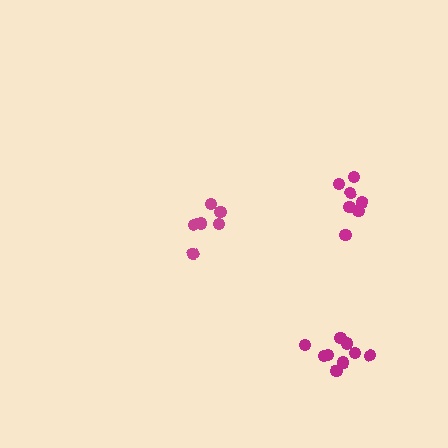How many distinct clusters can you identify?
There are 3 distinct clusters.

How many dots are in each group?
Group 1: 6 dots, Group 2: 7 dots, Group 3: 9 dots (22 total).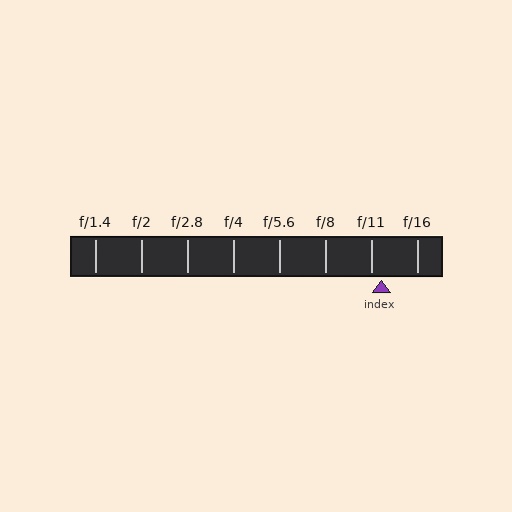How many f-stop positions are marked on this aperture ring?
There are 8 f-stop positions marked.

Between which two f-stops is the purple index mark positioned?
The index mark is between f/11 and f/16.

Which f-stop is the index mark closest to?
The index mark is closest to f/11.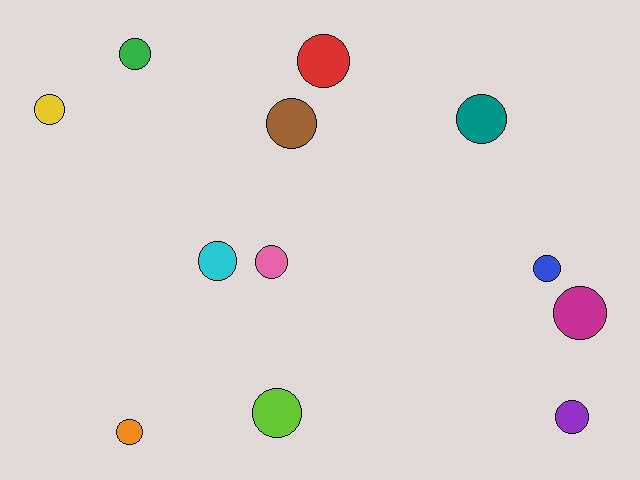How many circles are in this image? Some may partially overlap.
There are 12 circles.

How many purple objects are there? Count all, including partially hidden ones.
There is 1 purple object.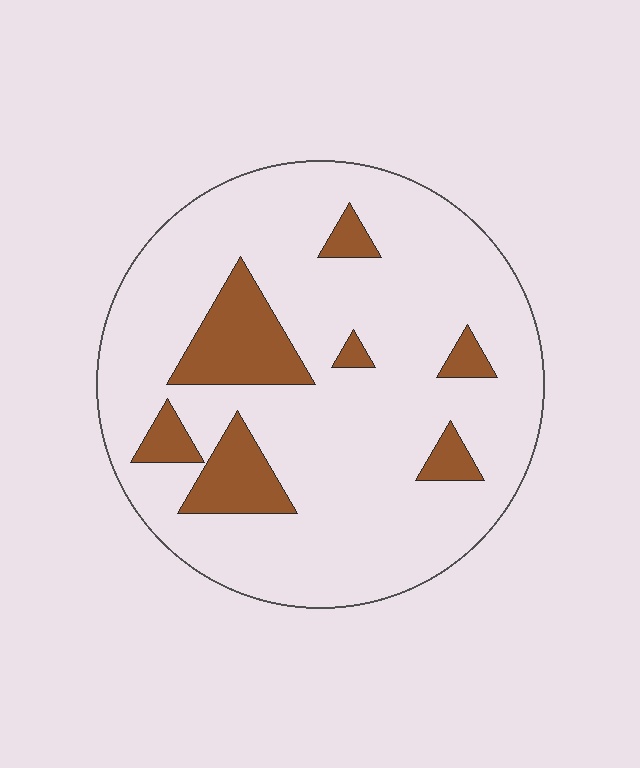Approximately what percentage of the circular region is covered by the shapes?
Approximately 15%.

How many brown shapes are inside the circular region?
7.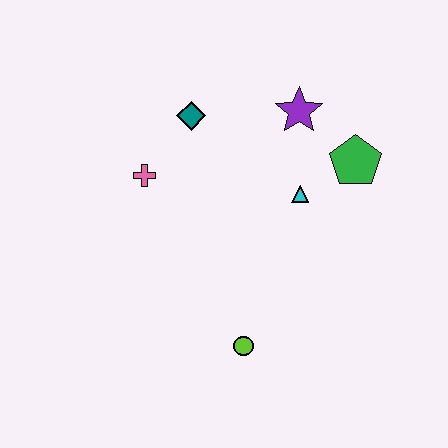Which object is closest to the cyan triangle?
The green pentagon is closest to the cyan triangle.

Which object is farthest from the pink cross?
The green pentagon is farthest from the pink cross.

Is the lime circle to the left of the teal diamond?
No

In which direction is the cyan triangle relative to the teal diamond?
The cyan triangle is to the right of the teal diamond.